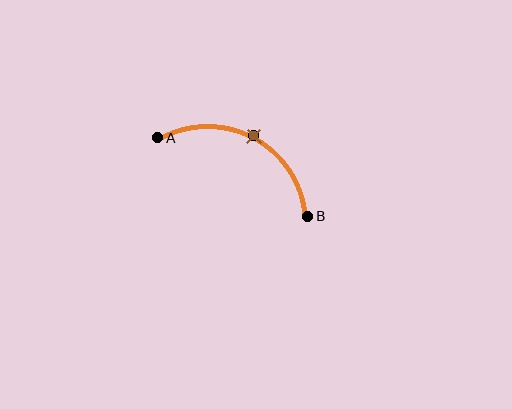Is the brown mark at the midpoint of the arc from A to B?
Yes. The brown mark lies on the arc at equal arc-length from both A and B — it is the arc midpoint.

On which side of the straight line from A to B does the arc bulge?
The arc bulges above the straight line connecting A and B.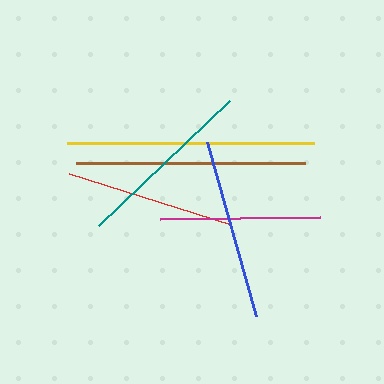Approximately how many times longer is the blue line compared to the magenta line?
The blue line is approximately 1.1 times the length of the magenta line.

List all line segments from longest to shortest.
From longest to shortest: yellow, brown, blue, teal, red, magenta.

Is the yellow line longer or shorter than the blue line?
The yellow line is longer than the blue line.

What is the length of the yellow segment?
The yellow segment is approximately 247 pixels long.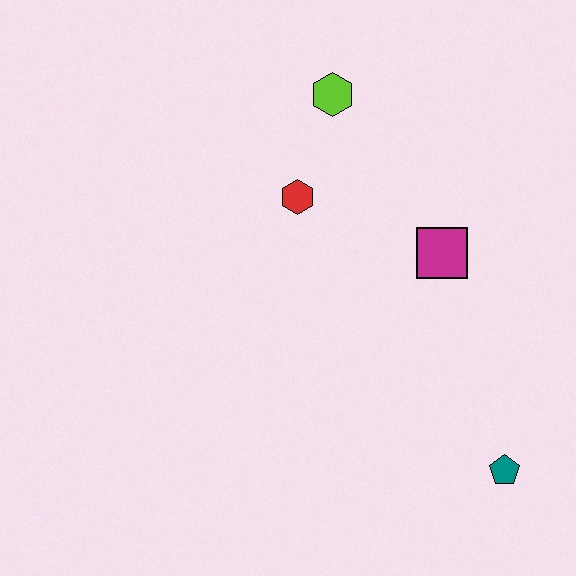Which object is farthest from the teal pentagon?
The lime hexagon is farthest from the teal pentagon.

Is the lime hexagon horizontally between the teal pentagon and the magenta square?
No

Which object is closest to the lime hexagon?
The red hexagon is closest to the lime hexagon.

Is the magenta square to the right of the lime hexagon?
Yes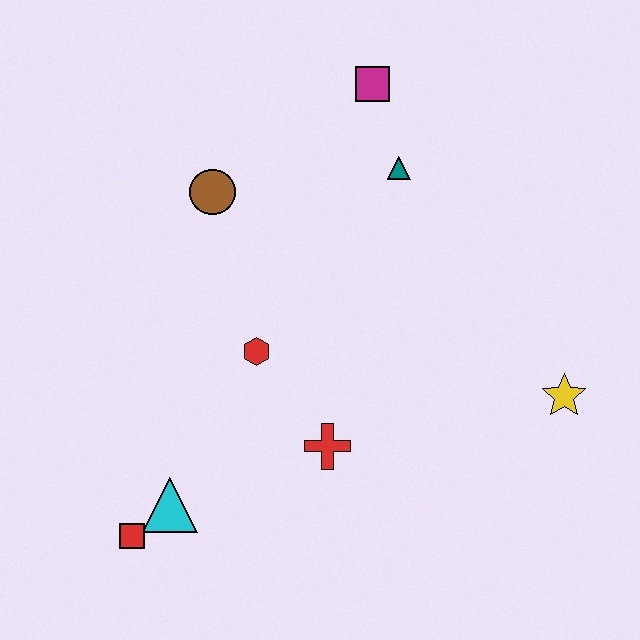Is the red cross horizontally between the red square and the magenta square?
Yes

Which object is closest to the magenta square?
The teal triangle is closest to the magenta square.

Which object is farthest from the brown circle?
The yellow star is farthest from the brown circle.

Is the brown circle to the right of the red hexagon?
No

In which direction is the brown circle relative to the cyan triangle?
The brown circle is above the cyan triangle.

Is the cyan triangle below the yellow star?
Yes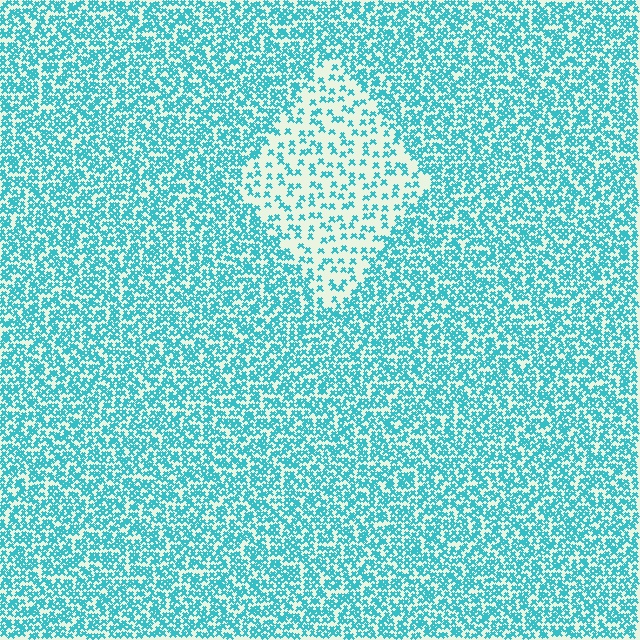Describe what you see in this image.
The image contains small cyan elements arranged at two different densities. A diamond-shaped region is visible where the elements are less densely packed than the surrounding area.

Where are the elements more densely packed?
The elements are more densely packed outside the diamond boundary.